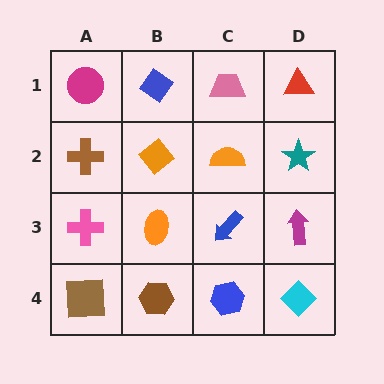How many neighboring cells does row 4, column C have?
3.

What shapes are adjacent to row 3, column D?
A teal star (row 2, column D), a cyan diamond (row 4, column D), a blue arrow (row 3, column C).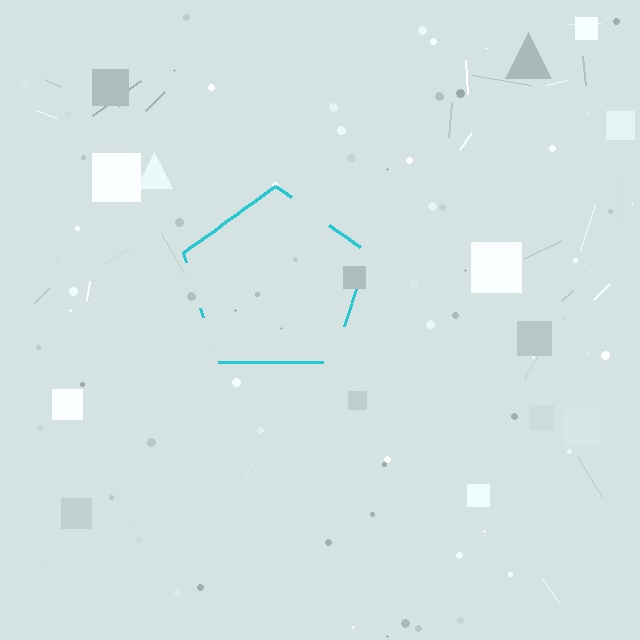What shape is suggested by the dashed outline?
The dashed outline suggests a pentagon.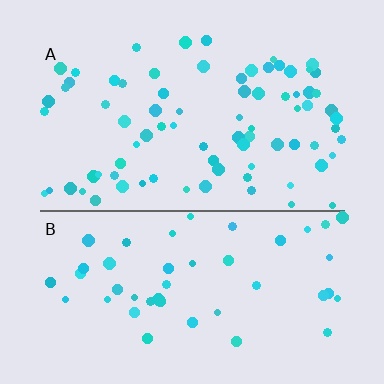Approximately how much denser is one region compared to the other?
Approximately 1.7× — region A over region B.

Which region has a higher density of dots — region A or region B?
A (the top).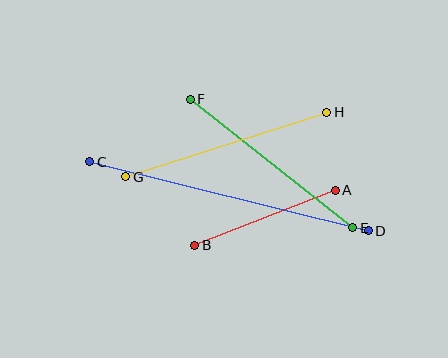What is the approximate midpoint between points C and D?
The midpoint is at approximately (229, 196) pixels.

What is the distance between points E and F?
The distance is approximately 207 pixels.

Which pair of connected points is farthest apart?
Points C and D are farthest apart.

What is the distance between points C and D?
The distance is approximately 287 pixels.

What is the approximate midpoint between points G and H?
The midpoint is at approximately (226, 145) pixels.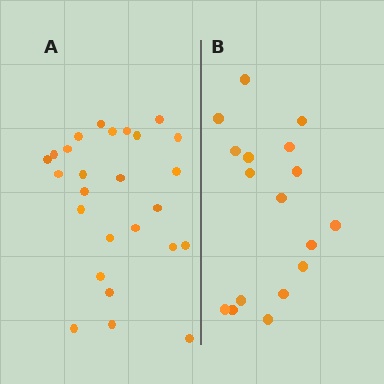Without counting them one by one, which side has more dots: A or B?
Region A (the left region) has more dots.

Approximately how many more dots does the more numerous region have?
Region A has roughly 8 or so more dots than region B.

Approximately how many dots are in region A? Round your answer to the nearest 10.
About 30 dots. (The exact count is 26, which rounds to 30.)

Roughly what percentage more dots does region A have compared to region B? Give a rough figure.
About 55% more.